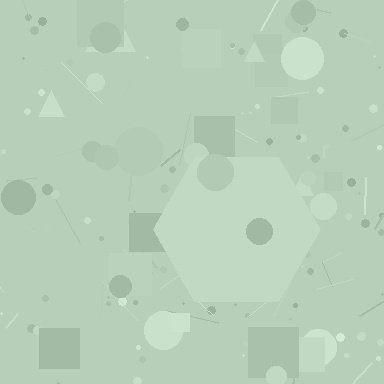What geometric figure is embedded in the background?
A hexagon is embedded in the background.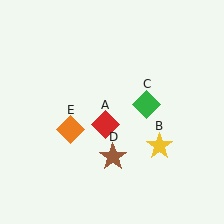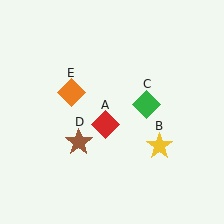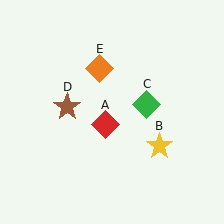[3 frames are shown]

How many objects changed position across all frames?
2 objects changed position: brown star (object D), orange diamond (object E).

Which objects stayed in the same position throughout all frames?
Red diamond (object A) and yellow star (object B) and green diamond (object C) remained stationary.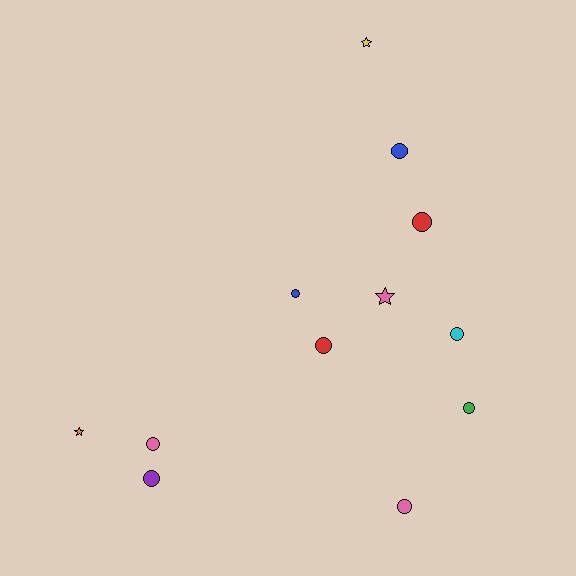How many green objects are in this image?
There is 1 green object.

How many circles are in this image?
There are 9 circles.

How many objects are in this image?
There are 12 objects.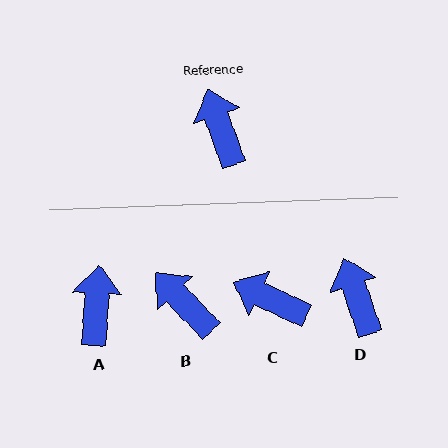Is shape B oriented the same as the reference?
No, it is off by about 25 degrees.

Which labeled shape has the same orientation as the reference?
D.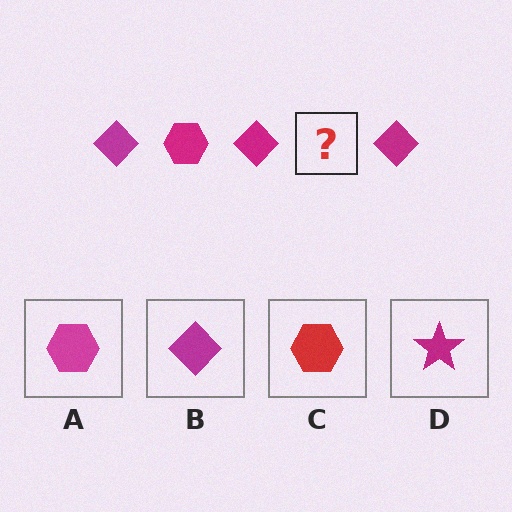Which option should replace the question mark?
Option A.